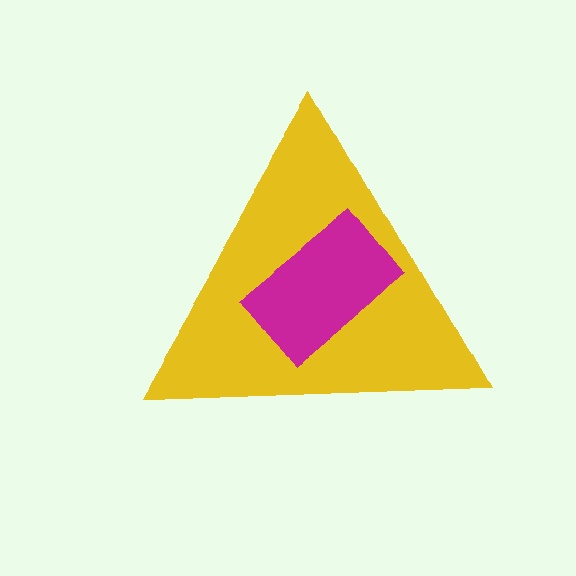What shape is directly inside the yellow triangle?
The magenta rectangle.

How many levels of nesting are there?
2.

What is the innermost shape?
The magenta rectangle.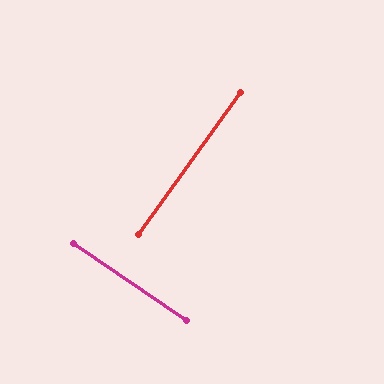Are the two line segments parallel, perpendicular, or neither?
Perpendicular — they meet at approximately 89°.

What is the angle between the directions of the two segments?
Approximately 89 degrees.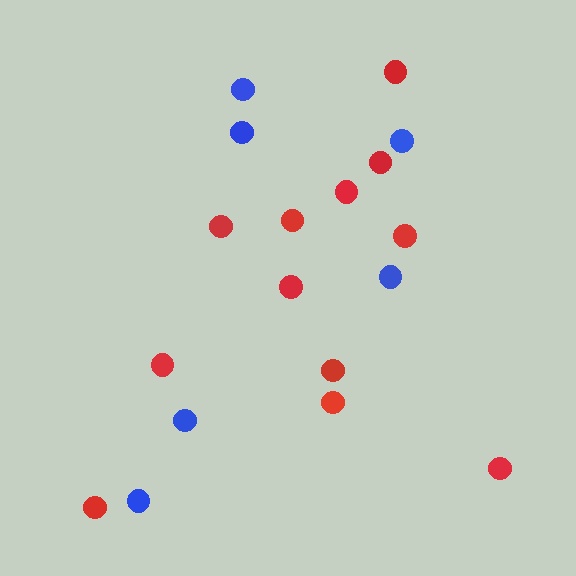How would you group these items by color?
There are 2 groups: one group of blue circles (6) and one group of red circles (12).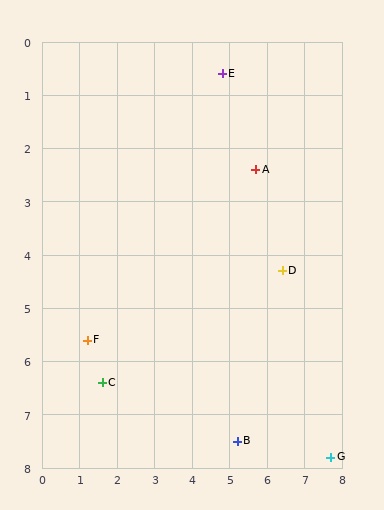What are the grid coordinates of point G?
Point G is at approximately (7.7, 7.8).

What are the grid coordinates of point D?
Point D is at approximately (6.4, 4.3).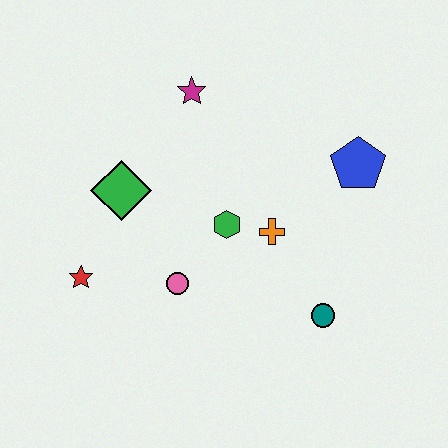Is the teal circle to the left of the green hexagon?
No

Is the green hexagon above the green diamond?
No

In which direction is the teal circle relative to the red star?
The teal circle is to the right of the red star.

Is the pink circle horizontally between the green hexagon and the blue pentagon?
No